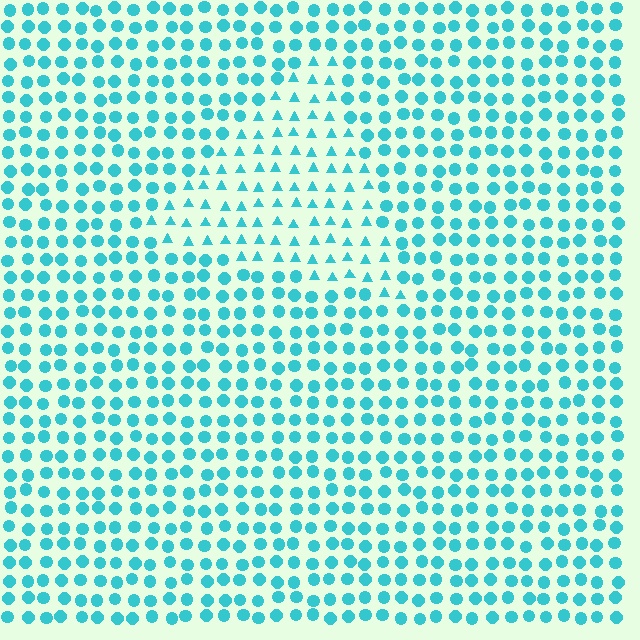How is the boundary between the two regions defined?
The boundary is defined by a change in element shape: triangles inside vs. circles outside. All elements share the same color and spacing.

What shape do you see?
I see a triangle.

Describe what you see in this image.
The image is filled with small cyan elements arranged in a uniform grid. A triangle-shaped region contains triangles, while the surrounding area contains circles. The boundary is defined purely by the change in element shape.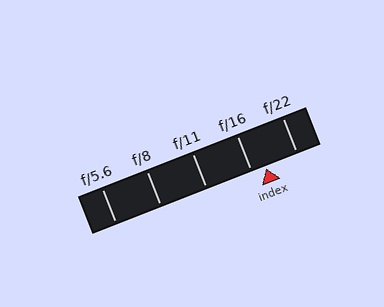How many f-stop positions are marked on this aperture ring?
There are 5 f-stop positions marked.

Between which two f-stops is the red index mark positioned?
The index mark is between f/16 and f/22.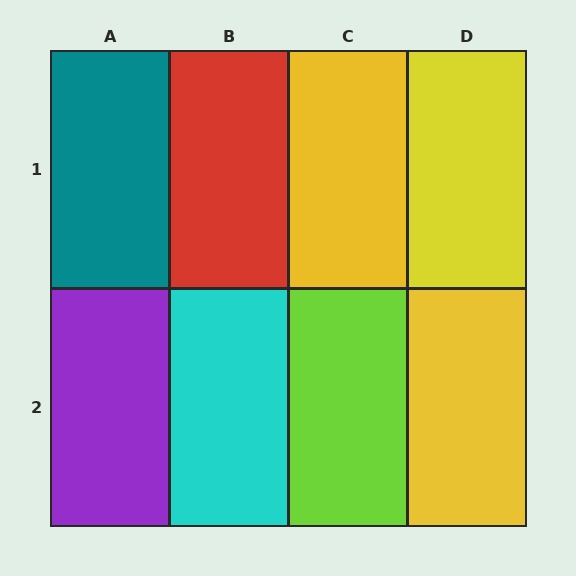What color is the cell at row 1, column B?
Red.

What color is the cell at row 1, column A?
Teal.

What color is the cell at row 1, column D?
Yellow.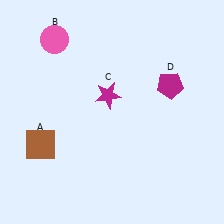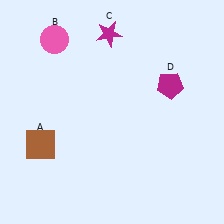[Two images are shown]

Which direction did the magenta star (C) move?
The magenta star (C) moved up.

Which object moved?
The magenta star (C) moved up.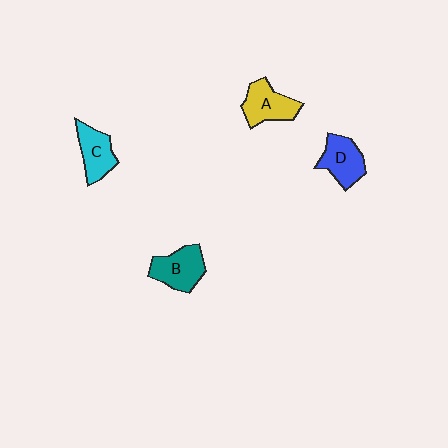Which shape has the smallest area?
Shape C (cyan).